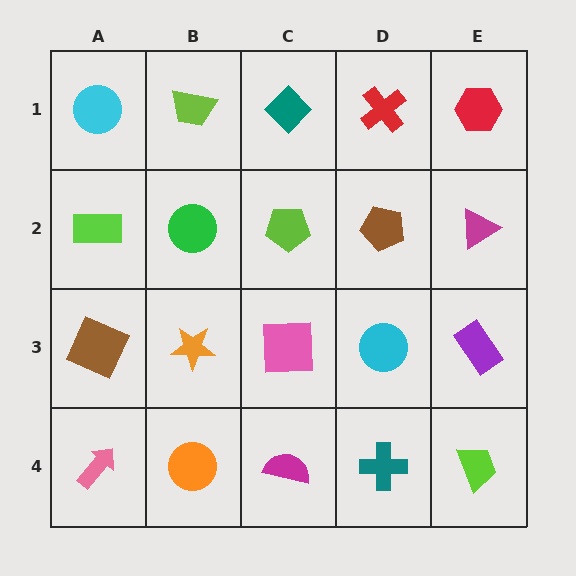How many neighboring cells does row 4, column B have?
3.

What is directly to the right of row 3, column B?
A pink square.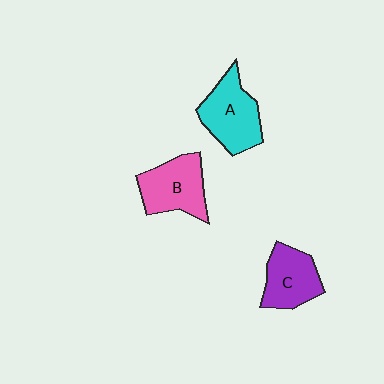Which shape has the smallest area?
Shape C (purple).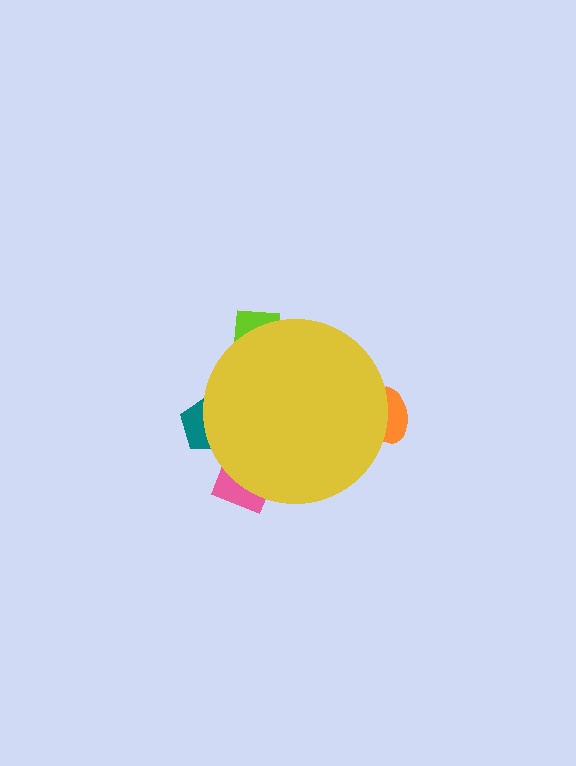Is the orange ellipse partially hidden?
Yes, the orange ellipse is partially hidden behind the yellow circle.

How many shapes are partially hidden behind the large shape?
4 shapes are partially hidden.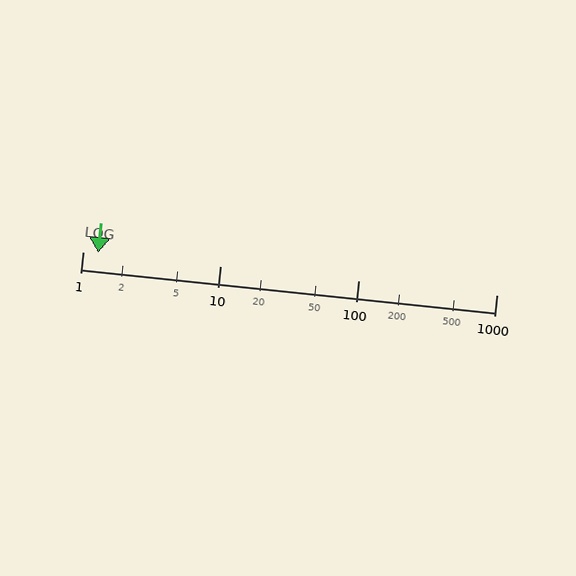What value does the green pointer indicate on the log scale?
The pointer indicates approximately 1.3.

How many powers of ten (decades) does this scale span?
The scale spans 3 decades, from 1 to 1000.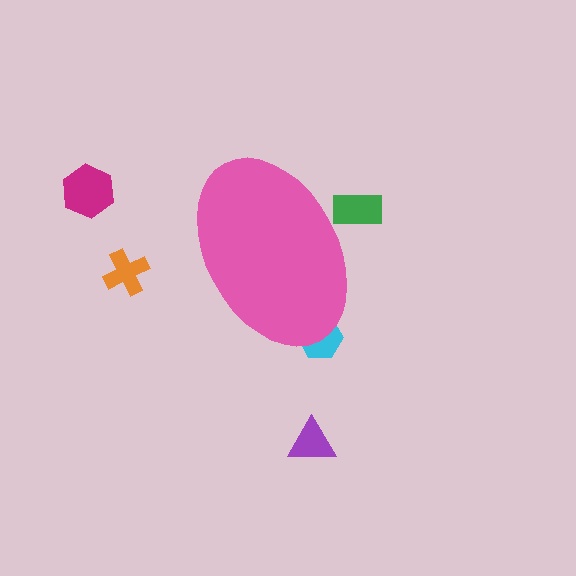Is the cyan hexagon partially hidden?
Yes, the cyan hexagon is partially hidden behind the pink ellipse.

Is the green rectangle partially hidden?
Yes, the green rectangle is partially hidden behind the pink ellipse.